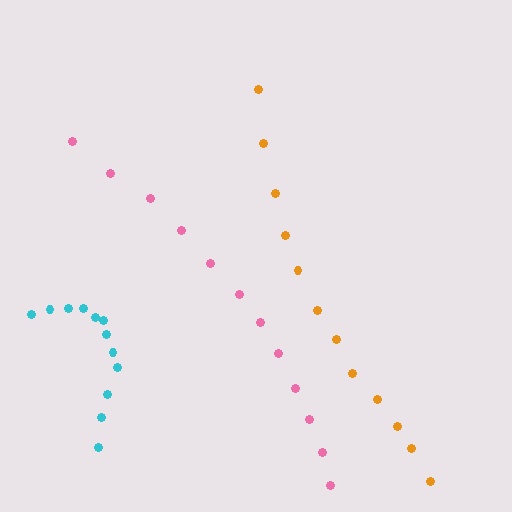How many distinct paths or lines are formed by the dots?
There are 3 distinct paths.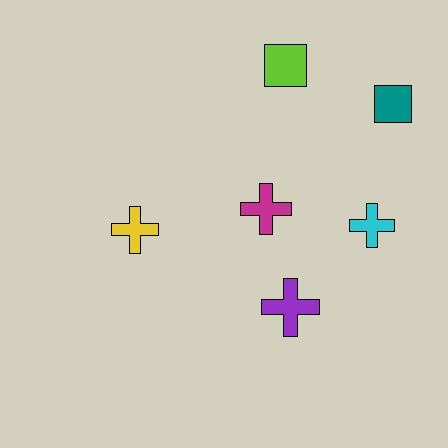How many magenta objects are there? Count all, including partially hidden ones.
There is 1 magenta object.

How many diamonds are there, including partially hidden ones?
There are no diamonds.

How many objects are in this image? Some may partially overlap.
There are 6 objects.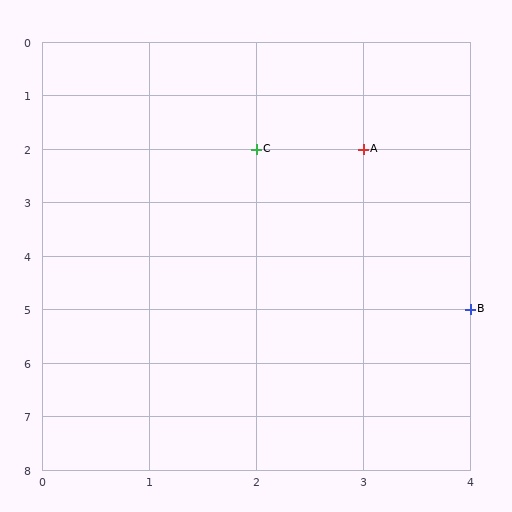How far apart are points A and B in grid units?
Points A and B are 1 column and 3 rows apart (about 3.2 grid units diagonally).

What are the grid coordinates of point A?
Point A is at grid coordinates (3, 2).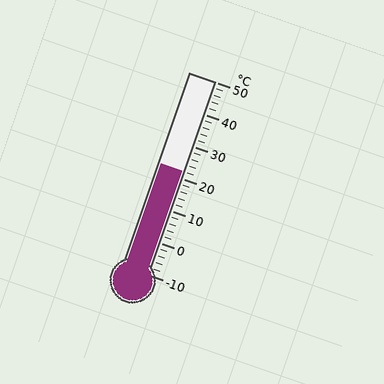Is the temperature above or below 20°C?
The temperature is above 20°C.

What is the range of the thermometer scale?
The thermometer scale ranges from -10°C to 50°C.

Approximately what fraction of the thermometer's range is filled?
The thermometer is filled to approximately 55% of its range.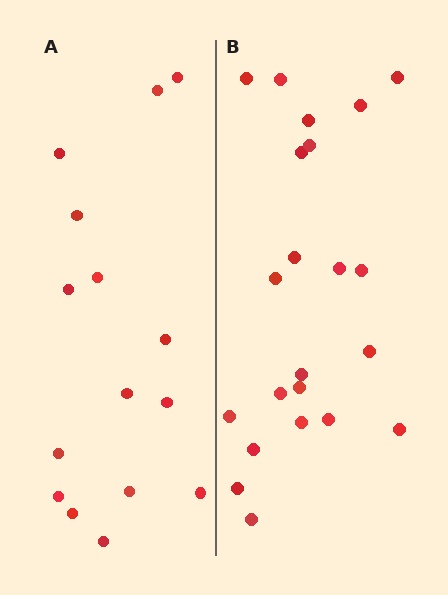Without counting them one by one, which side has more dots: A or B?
Region B (the right region) has more dots.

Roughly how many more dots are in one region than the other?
Region B has roughly 8 or so more dots than region A.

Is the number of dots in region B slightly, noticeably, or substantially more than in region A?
Region B has substantially more. The ratio is roughly 1.5 to 1.